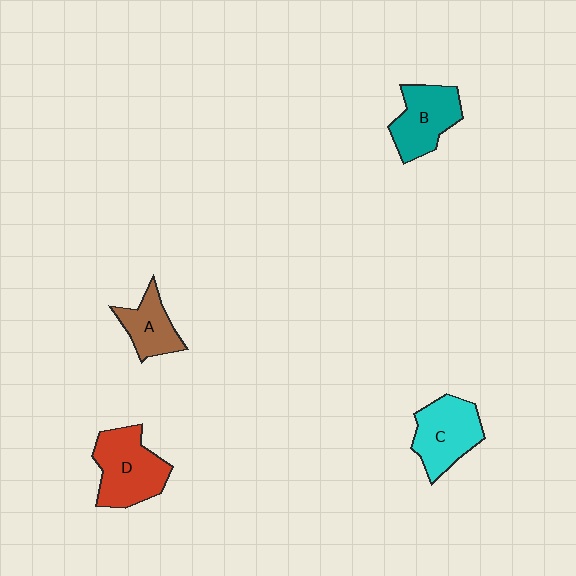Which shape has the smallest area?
Shape A (brown).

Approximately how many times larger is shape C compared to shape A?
Approximately 1.5 times.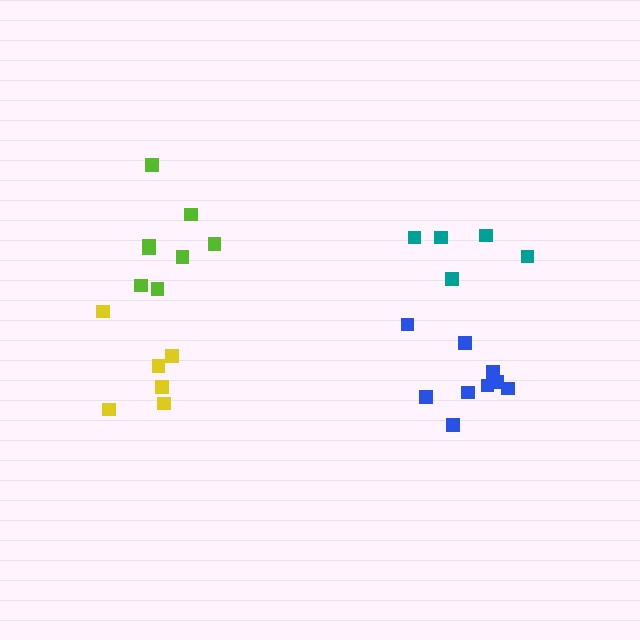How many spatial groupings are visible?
There are 4 spatial groupings.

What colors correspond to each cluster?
The clusters are colored: blue, lime, yellow, teal.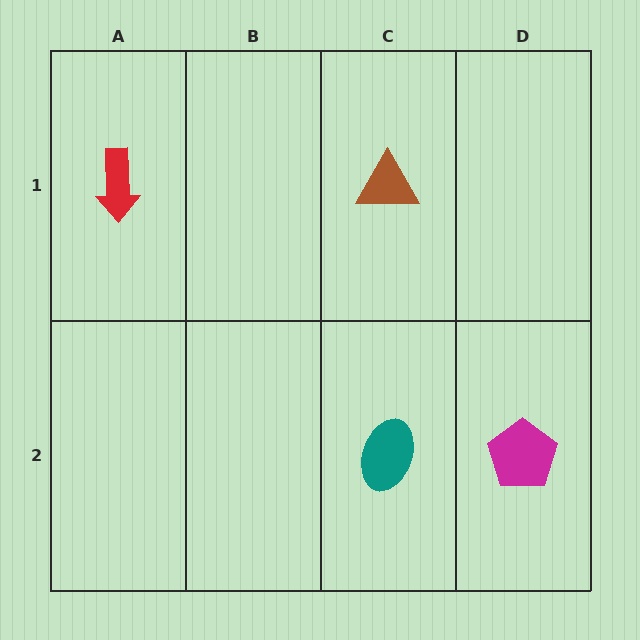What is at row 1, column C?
A brown triangle.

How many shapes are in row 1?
2 shapes.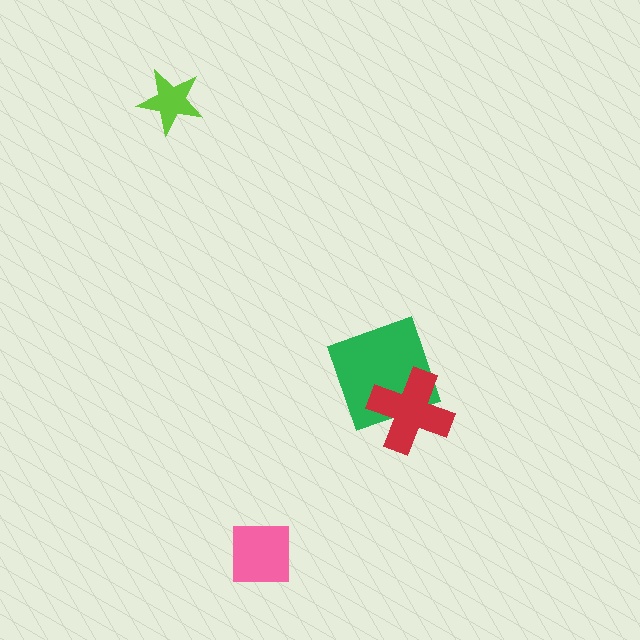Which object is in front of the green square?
The red cross is in front of the green square.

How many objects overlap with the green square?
1 object overlaps with the green square.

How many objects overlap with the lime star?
0 objects overlap with the lime star.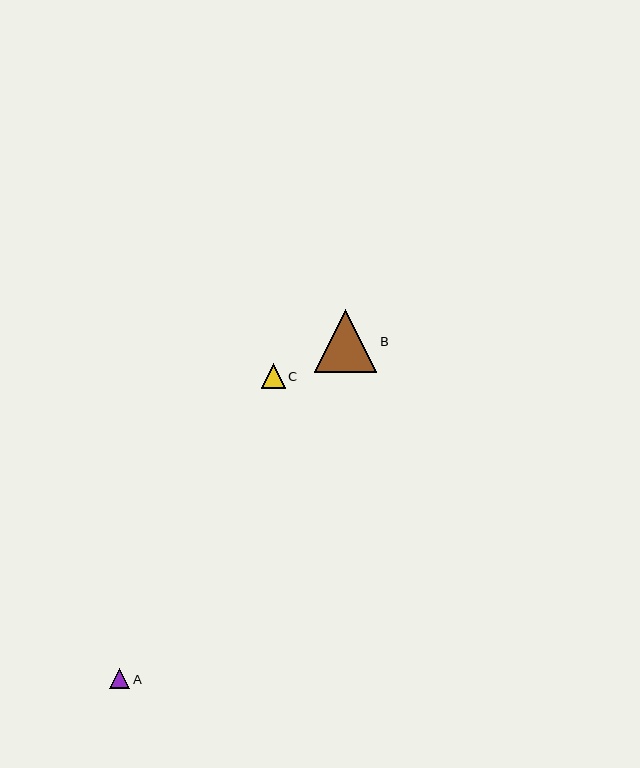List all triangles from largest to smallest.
From largest to smallest: B, C, A.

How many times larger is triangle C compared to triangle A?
Triangle C is approximately 1.2 times the size of triangle A.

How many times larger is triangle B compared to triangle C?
Triangle B is approximately 2.6 times the size of triangle C.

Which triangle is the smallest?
Triangle A is the smallest with a size of approximately 20 pixels.